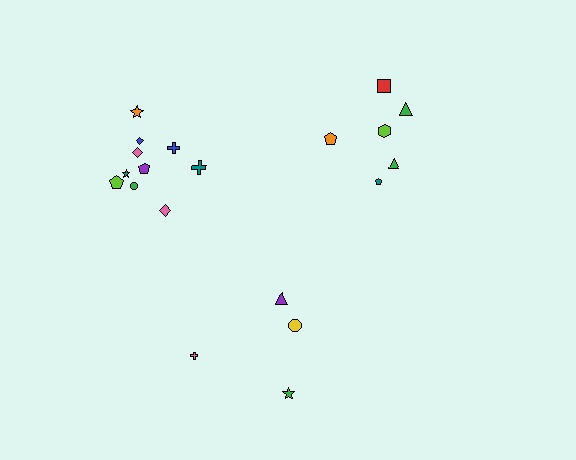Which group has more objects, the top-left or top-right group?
The top-left group.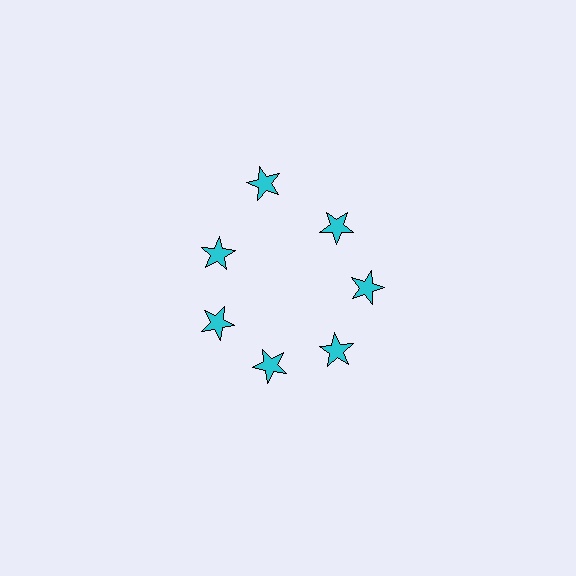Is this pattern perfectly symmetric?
No. The 7 cyan stars are arranged in a ring, but one element near the 12 o'clock position is pushed outward from the center, breaking the 7-fold rotational symmetry.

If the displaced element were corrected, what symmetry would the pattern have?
It would have 7-fold rotational symmetry — the pattern would map onto itself every 51 degrees.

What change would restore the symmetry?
The symmetry would be restored by moving it inward, back onto the ring so that all 7 stars sit at equal angles and equal distance from the center.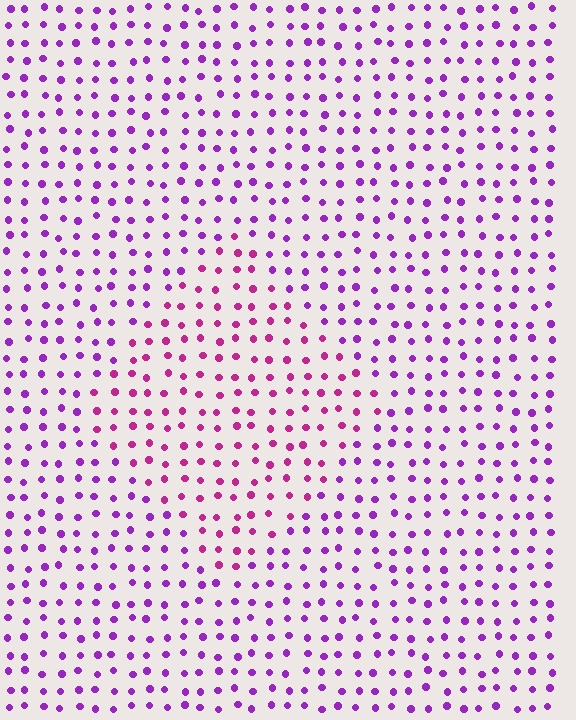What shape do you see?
I see a diamond.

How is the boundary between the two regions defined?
The boundary is defined purely by a slight shift in hue (about 35 degrees). Spacing, size, and orientation are identical on both sides.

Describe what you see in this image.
The image is filled with small purple elements in a uniform arrangement. A diamond-shaped region is visible where the elements are tinted to a slightly different hue, forming a subtle color boundary.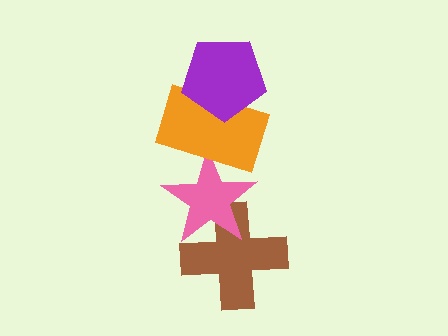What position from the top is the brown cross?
The brown cross is 4th from the top.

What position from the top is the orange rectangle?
The orange rectangle is 2nd from the top.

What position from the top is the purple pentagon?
The purple pentagon is 1st from the top.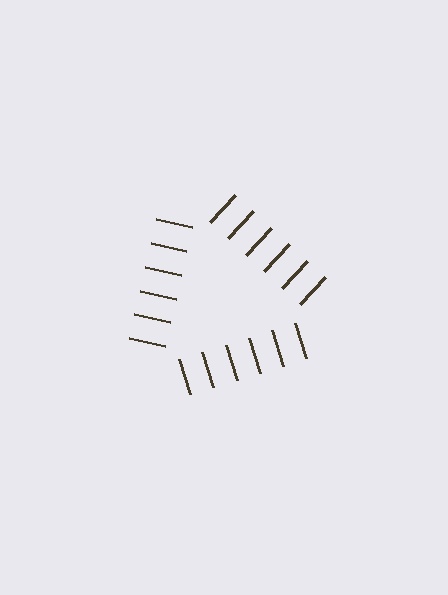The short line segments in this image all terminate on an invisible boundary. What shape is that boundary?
An illusory triangle — the line segments terminate on its edges but no continuous stroke is drawn.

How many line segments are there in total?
18 — 6 along each of the 3 edges.